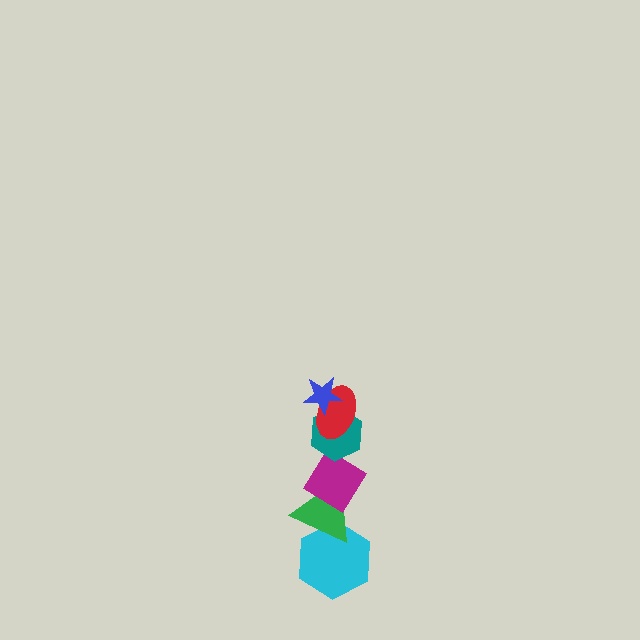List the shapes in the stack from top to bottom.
From top to bottom: the blue star, the red ellipse, the teal hexagon, the magenta diamond, the green triangle, the cyan hexagon.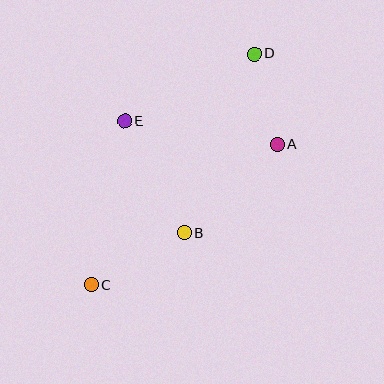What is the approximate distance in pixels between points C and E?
The distance between C and E is approximately 167 pixels.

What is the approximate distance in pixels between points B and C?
The distance between B and C is approximately 107 pixels.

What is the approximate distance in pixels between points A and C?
The distance between A and C is approximately 233 pixels.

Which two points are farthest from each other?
Points C and D are farthest from each other.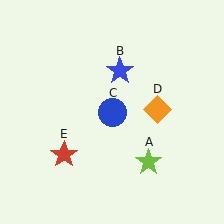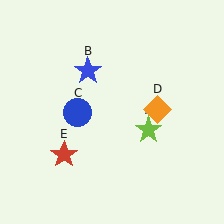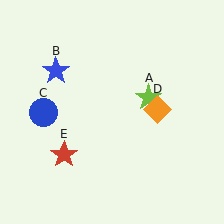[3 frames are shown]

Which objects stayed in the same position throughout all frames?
Orange diamond (object D) and red star (object E) remained stationary.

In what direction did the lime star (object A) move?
The lime star (object A) moved up.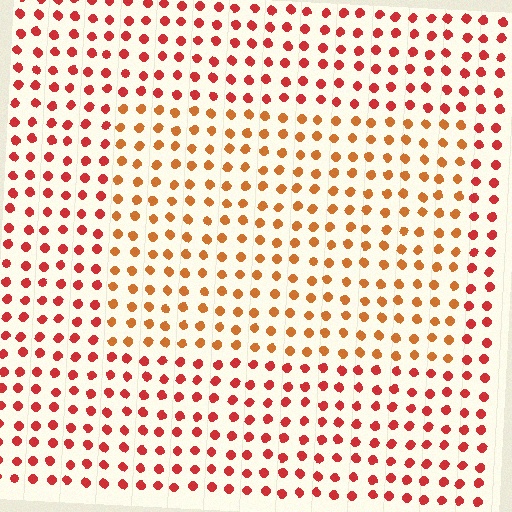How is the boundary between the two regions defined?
The boundary is defined purely by a slight shift in hue (about 28 degrees). Spacing, size, and orientation are identical on both sides.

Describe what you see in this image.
The image is filled with small red elements in a uniform arrangement. A rectangle-shaped region is visible where the elements are tinted to a slightly different hue, forming a subtle color boundary.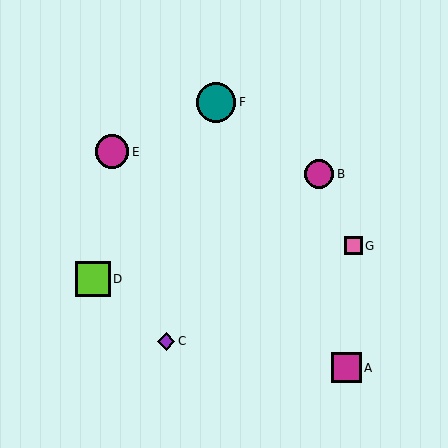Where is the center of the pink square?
The center of the pink square is at (354, 246).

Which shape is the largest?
The teal circle (labeled F) is the largest.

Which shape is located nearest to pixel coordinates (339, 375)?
The magenta square (labeled A) at (346, 368) is nearest to that location.